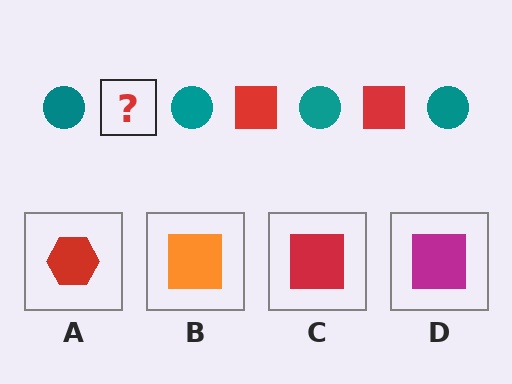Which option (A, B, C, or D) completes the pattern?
C.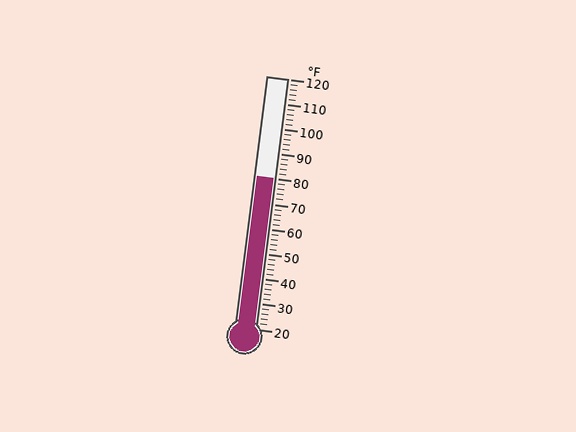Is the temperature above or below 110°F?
The temperature is below 110°F.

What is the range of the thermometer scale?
The thermometer scale ranges from 20°F to 120°F.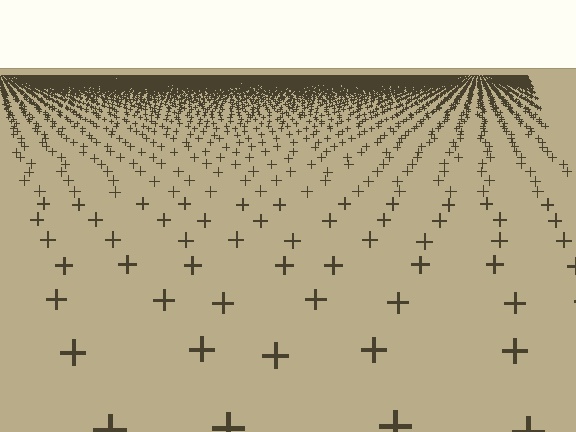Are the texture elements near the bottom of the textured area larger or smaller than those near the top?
Larger. Near the bottom, elements are closer to the viewer and appear at a bigger on-screen size.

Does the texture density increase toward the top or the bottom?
Density increases toward the top.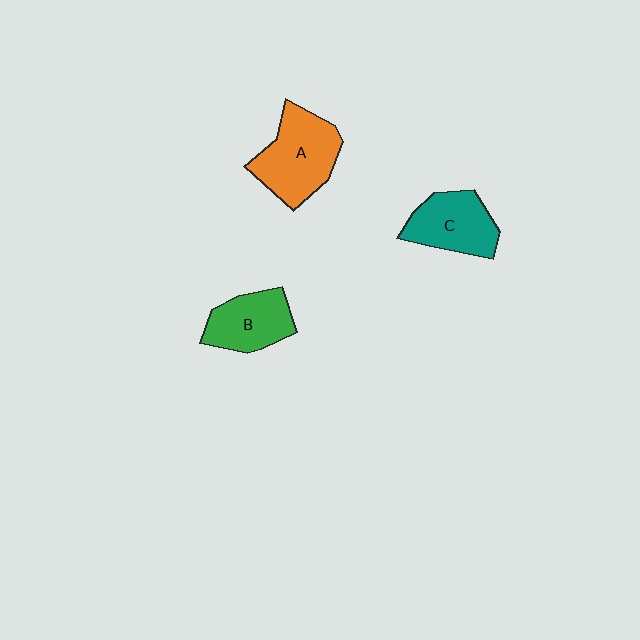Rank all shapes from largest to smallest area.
From largest to smallest: A (orange), C (teal), B (green).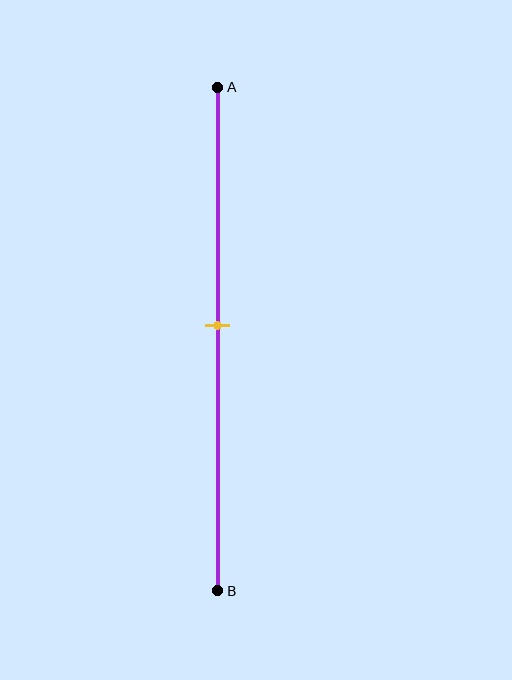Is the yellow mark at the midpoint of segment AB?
Yes, the mark is approximately at the midpoint.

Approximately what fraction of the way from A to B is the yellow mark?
The yellow mark is approximately 45% of the way from A to B.